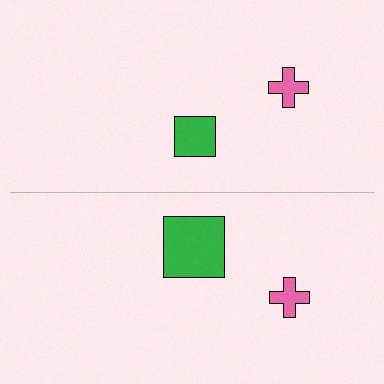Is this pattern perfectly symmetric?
No, the pattern is not perfectly symmetric. The green square on the bottom side has a different size than its mirror counterpart.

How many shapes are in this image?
There are 4 shapes in this image.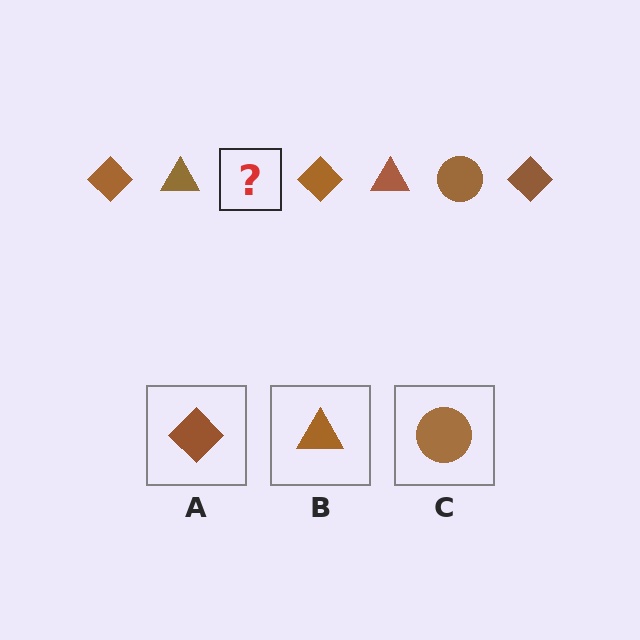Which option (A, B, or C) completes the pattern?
C.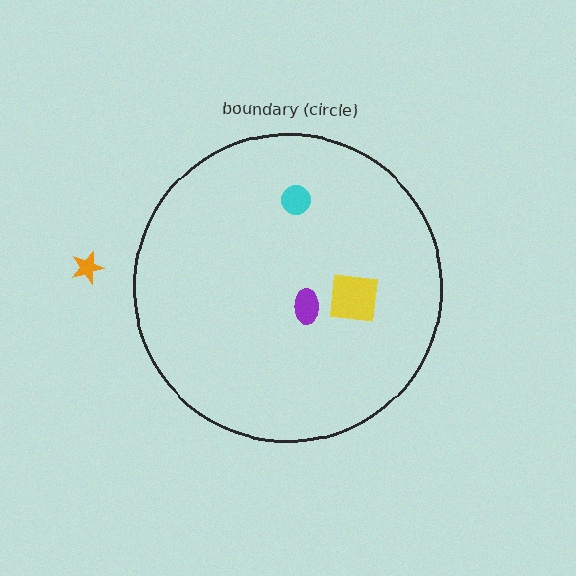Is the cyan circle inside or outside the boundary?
Inside.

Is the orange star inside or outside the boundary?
Outside.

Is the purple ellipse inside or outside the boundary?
Inside.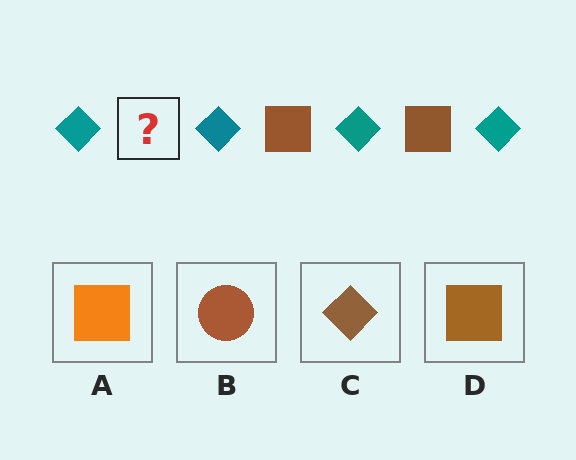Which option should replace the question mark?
Option D.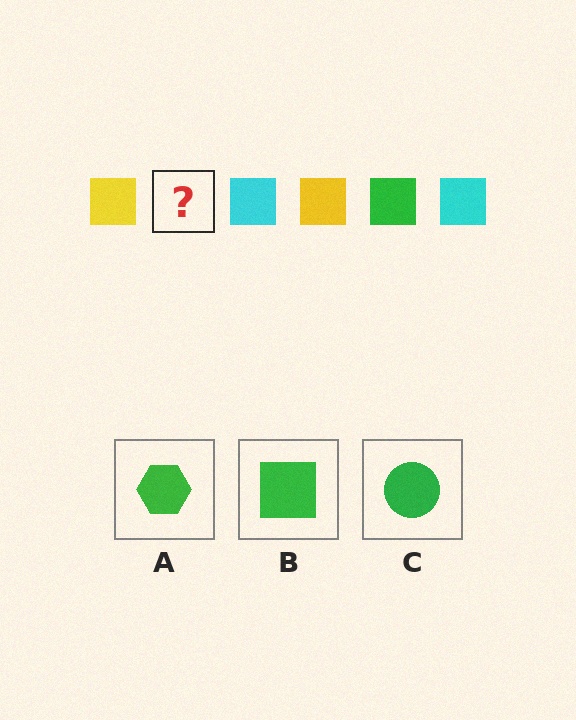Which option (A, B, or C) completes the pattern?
B.